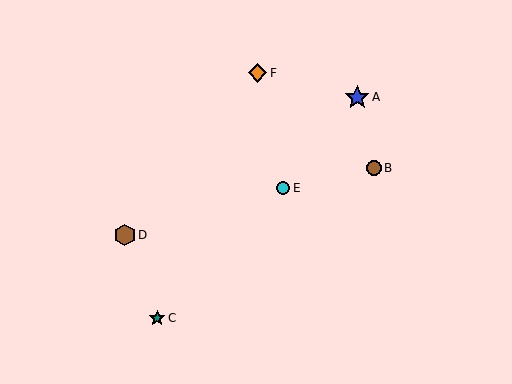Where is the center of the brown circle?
The center of the brown circle is at (374, 168).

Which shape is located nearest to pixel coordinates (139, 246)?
The brown hexagon (labeled D) at (125, 235) is nearest to that location.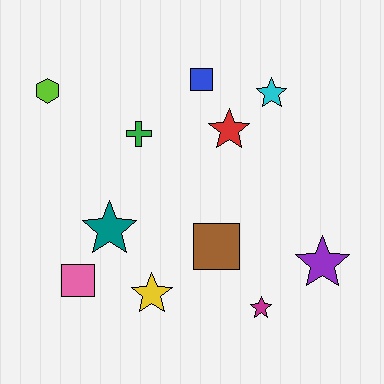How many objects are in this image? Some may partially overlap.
There are 11 objects.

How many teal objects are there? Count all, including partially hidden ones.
There is 1 teal object.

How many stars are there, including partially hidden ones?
There are 6 stars.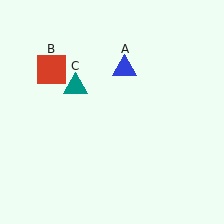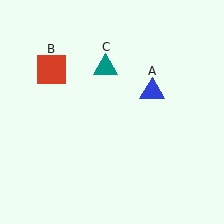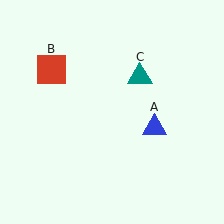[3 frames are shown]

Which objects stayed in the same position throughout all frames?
Red square (object B) remained stationary.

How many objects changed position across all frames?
2 objects changed position: blue triangle (object A), teal triangle (object C).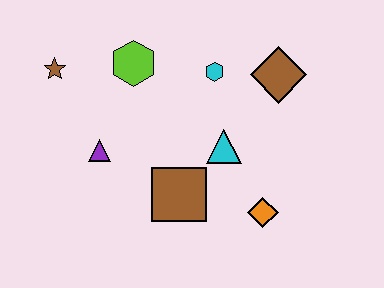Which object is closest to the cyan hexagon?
The brown diamond is closest to the cyan hexagon.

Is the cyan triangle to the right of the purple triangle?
Yes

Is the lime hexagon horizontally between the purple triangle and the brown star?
No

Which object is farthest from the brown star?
The orange diamond is farthest from the brown star.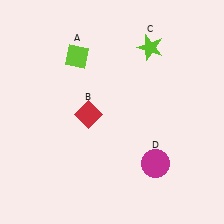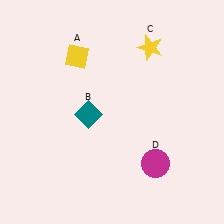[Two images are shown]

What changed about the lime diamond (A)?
In Image 1, A is lime. In Image 2, it changed to yellow.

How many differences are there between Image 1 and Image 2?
There are 3 differences between the two images.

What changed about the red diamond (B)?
In Image 1, B is red. In Image 2, it changed to teal.